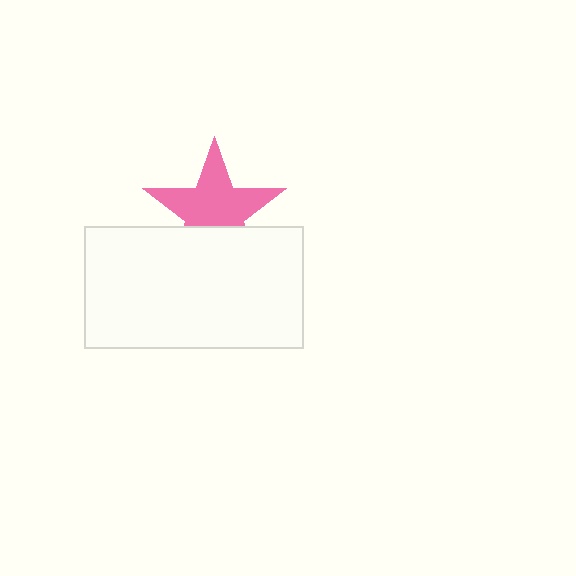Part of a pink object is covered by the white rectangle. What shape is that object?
It is a star.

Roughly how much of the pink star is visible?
Most of it is visible (roughly 68%).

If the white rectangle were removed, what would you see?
You would see the complete pink star.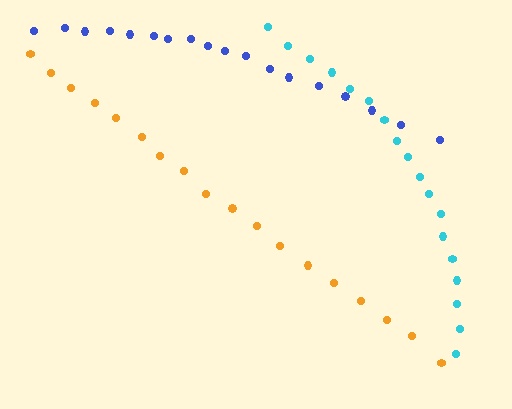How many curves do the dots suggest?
There are 3 distinct paths.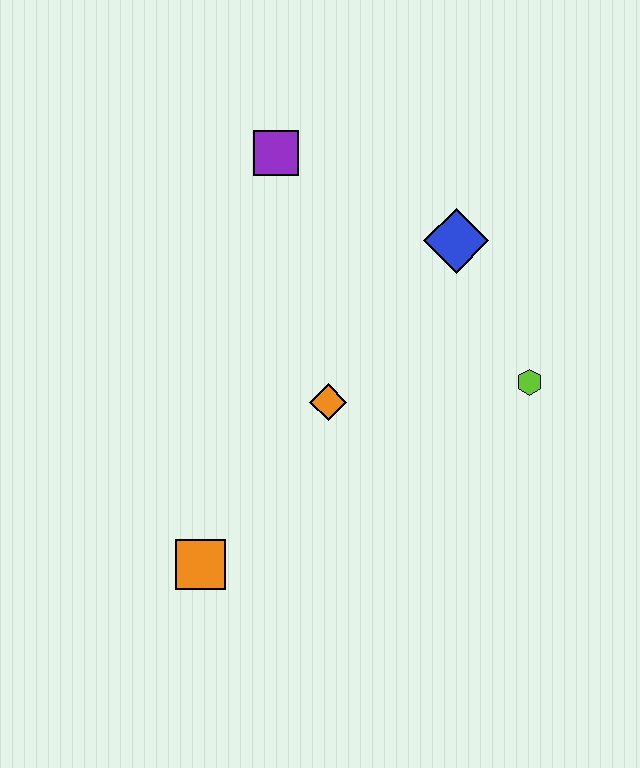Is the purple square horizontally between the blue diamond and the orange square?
Yes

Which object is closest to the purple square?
The blue diamond is closest to the purple square.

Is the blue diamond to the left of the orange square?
No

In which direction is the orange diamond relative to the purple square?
The orange diamond is below the purple square.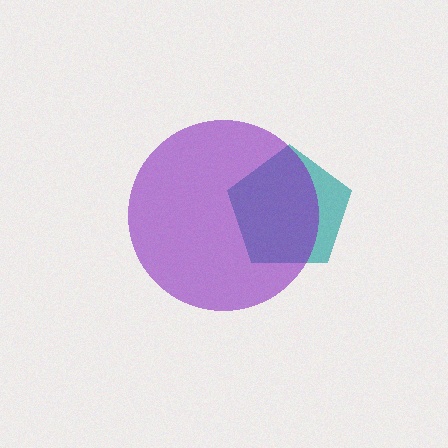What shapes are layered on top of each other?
The layered shapes are: a teal pentagon, a purple circle.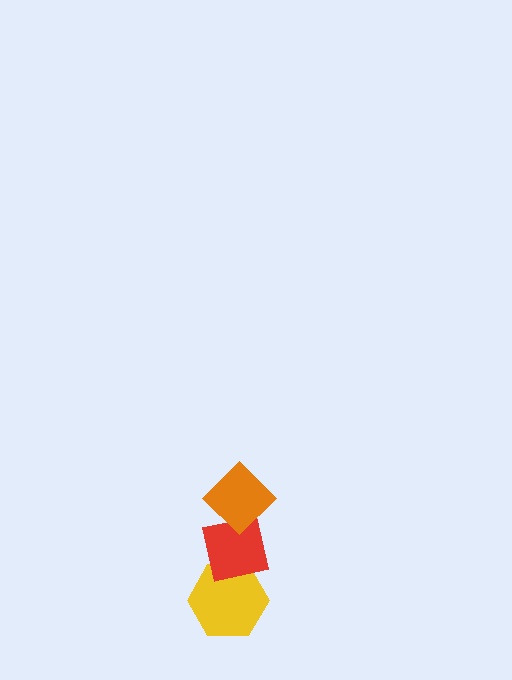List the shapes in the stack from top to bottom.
From top to bottom: the orange diamond, the red square, the yellow hexagon.